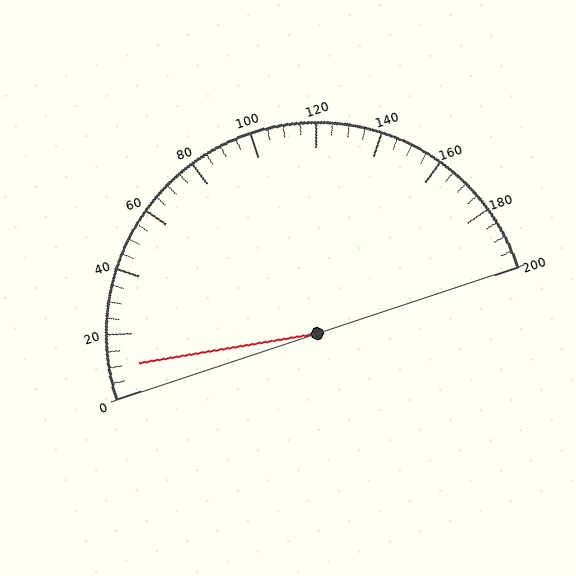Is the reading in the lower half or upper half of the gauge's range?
The reading is in the lower half of the range (0 to 200).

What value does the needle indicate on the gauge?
The needle indicates approximately 10.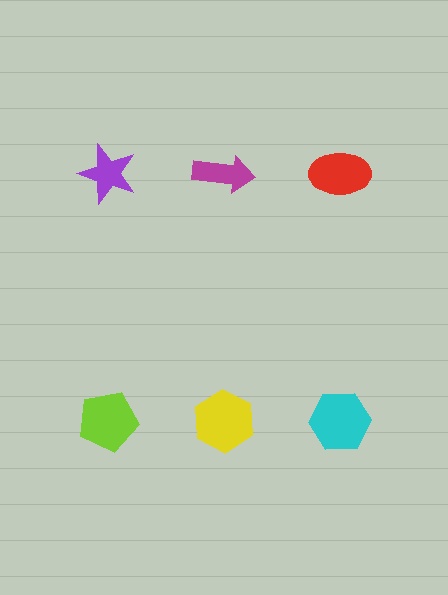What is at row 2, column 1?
A lime pentagon.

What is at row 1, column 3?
A red ellipse.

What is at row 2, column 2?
A yellow hexagon.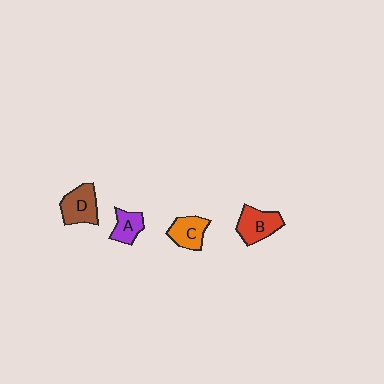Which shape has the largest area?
Shape D (brown).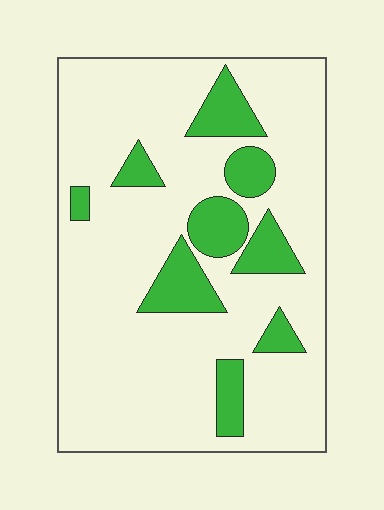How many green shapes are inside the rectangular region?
9.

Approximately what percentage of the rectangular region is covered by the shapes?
Approximately 20%.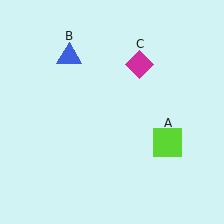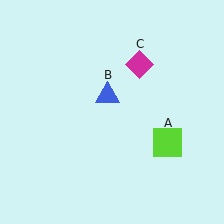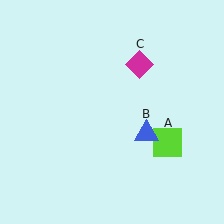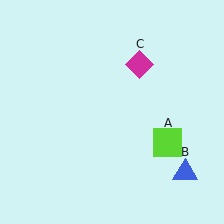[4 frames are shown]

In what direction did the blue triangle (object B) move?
The blue triangle (object B) moved down and to the right.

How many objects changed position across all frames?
1 object changed position: blue triangle (object B).